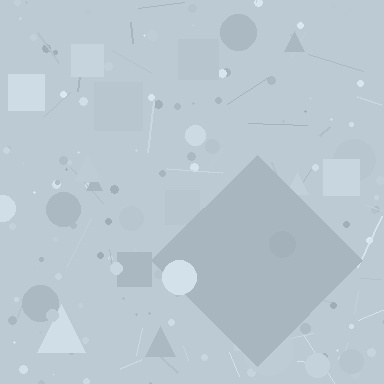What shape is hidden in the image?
A diamond is hidden in the image.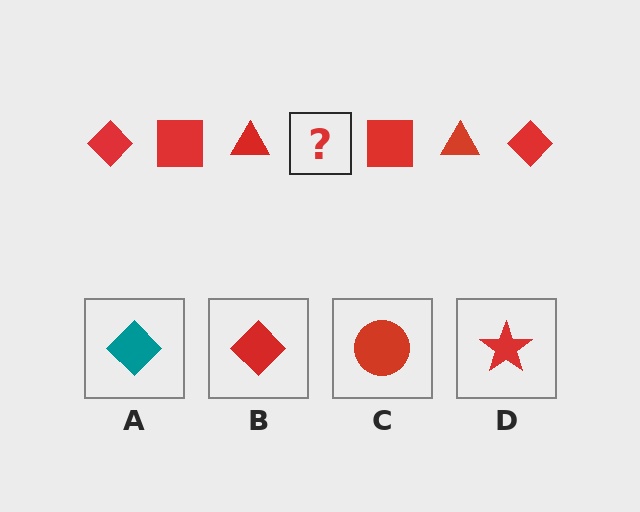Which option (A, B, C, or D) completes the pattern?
B.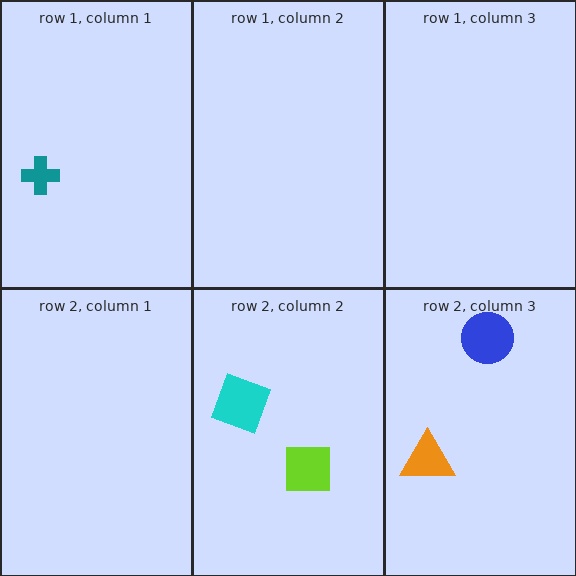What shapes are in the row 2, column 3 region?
The orange triangle, the blue circle.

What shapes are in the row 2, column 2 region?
The lime square, the cyan diamond.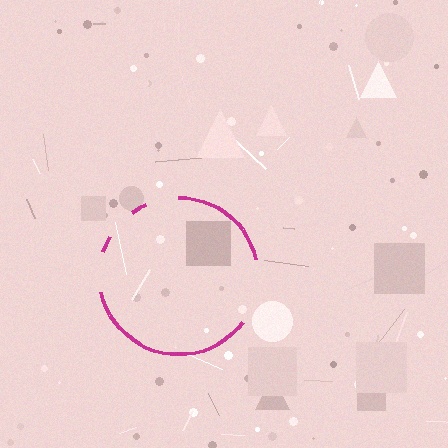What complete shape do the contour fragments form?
The contour fragments form a circle.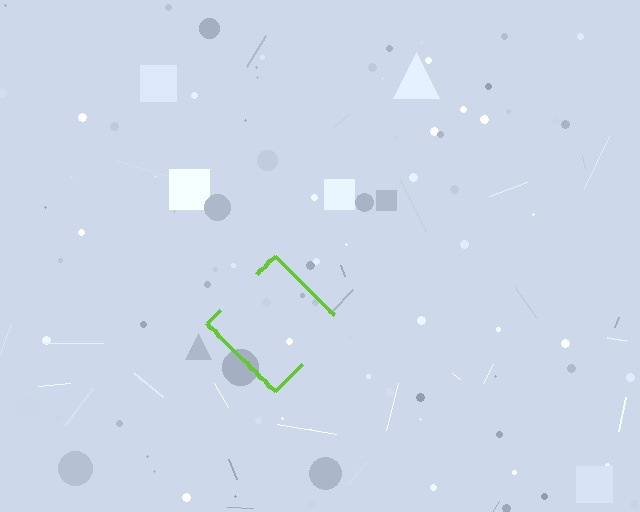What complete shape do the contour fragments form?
The contour fragments form a diamond.